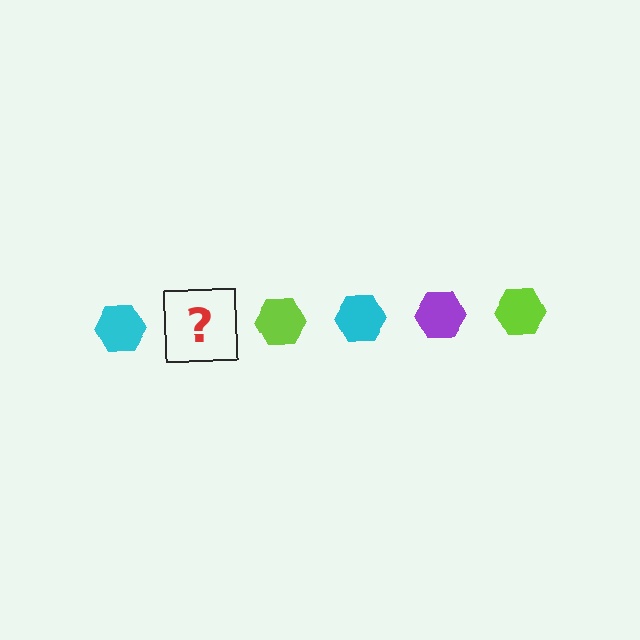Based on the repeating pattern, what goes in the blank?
The blank should be a purple hexagon.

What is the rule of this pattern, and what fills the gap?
The rule is that the pattern cycles through cyan, purple, lime hexagons. The gap should be filled with a purple hexagon.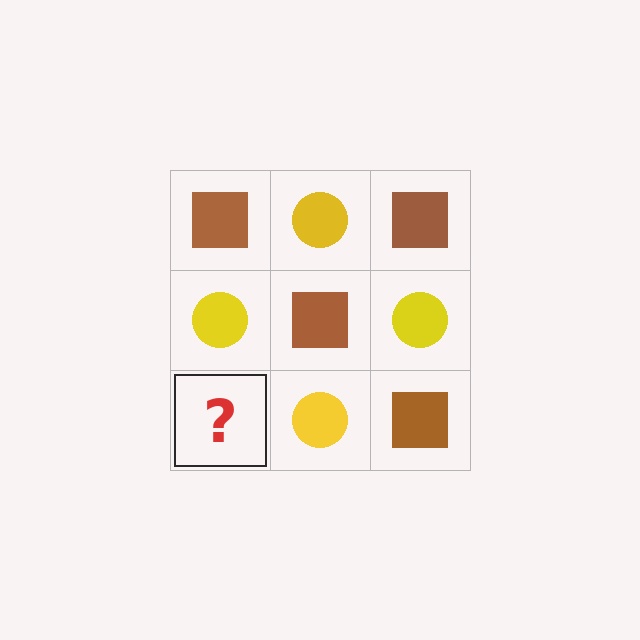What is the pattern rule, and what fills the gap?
The rule is that it alternates brown square and yellow circle in a checkerboard pattern. The gap should be filled with a brown square.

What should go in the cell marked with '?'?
The missing cell should contain a brown square.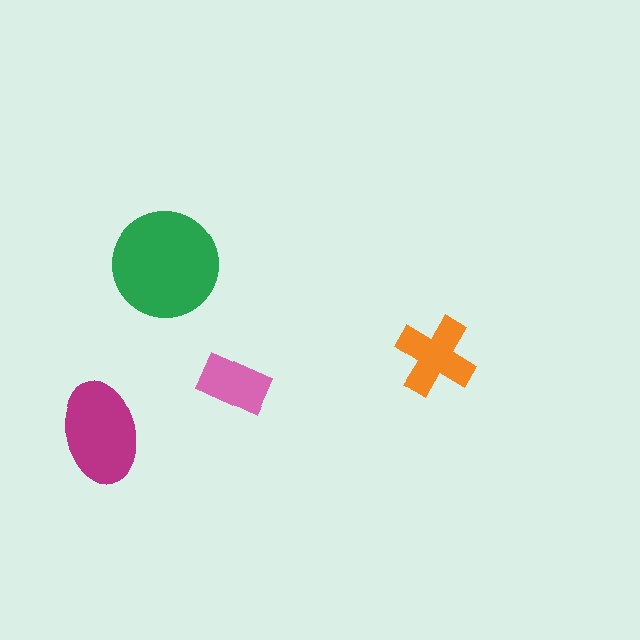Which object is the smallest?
The pink rectangle.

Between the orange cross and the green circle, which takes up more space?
The green circle.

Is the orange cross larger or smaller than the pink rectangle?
Larger.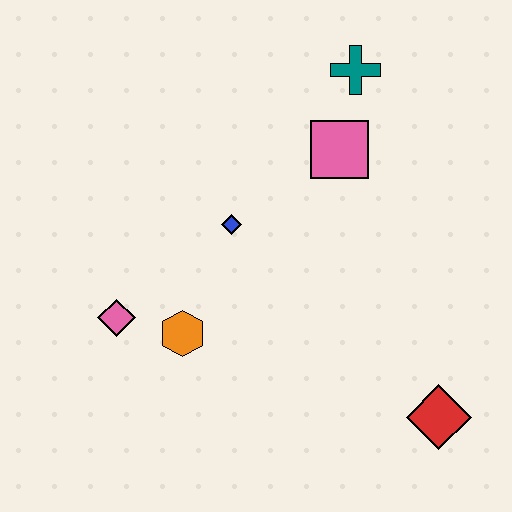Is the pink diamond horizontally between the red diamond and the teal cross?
No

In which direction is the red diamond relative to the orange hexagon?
The red diamond is to the right of the orange hexagon.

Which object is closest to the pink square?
The teal cross is closest to the pink square.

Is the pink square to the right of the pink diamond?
Yes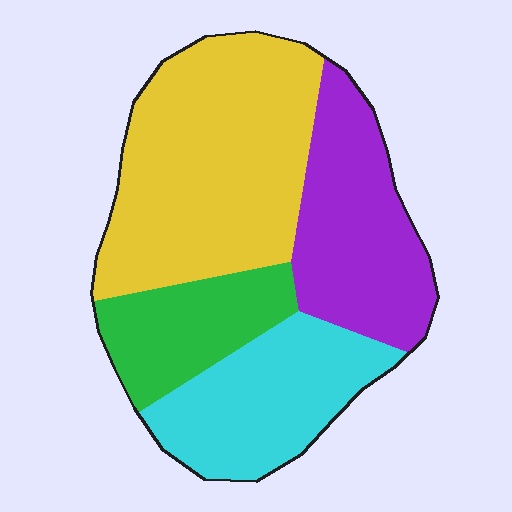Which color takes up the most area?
Yellow, at roughly 40%.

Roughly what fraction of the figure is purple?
Purple takes up about one quarter (1/4) of the figure.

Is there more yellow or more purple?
Yellow.